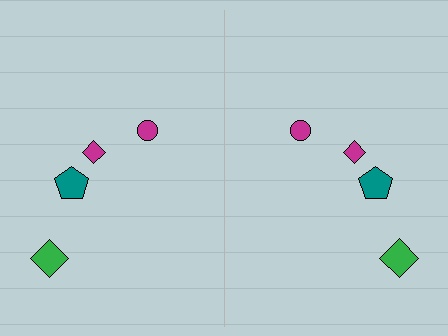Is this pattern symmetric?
Yes, this pattern has bilateral (reflection) symmetry.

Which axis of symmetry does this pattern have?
The pattern has a vertical axis of symmetry running through the center of the image.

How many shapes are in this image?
There are 8 shapes in this image.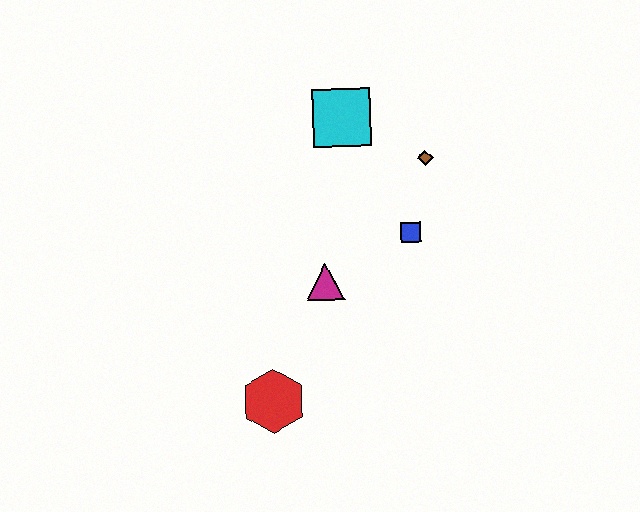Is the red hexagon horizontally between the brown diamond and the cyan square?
No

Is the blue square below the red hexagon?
No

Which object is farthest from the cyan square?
The red hexagon is farthest from the cyan square.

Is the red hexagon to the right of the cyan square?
No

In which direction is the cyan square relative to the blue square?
The cyan square is above the blue square.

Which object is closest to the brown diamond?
The blue square is closest to the brown diamond.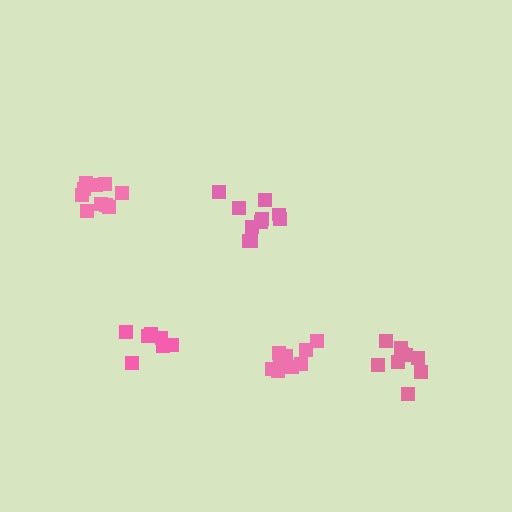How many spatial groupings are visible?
There are 5 spatial groupings.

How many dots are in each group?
Group 1: 9 dots, Group 2: 7 dots, Group 3: 10 dots, Group 4: 10 dots, Group 5: 12 dots (48 total).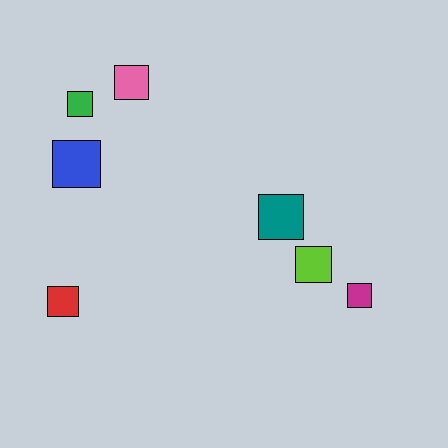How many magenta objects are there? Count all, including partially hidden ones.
There is 1 magenta object.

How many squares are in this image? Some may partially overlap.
There are 7 squares.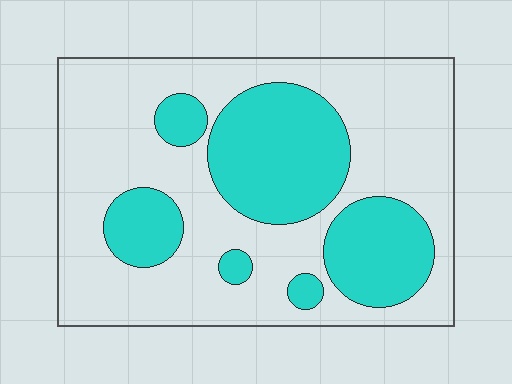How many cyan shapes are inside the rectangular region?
6.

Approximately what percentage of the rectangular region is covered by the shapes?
Approximately 35%.